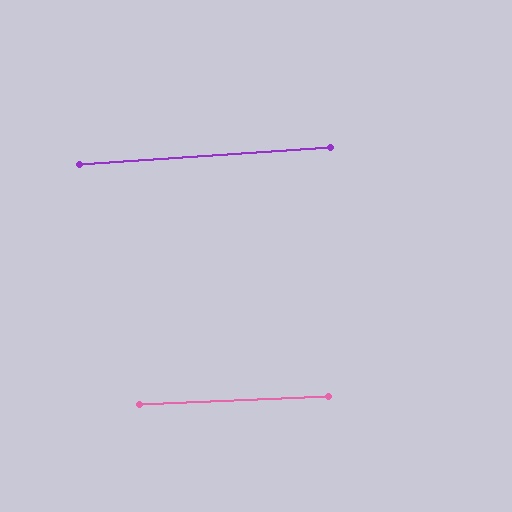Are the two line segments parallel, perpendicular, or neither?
Parallel — their directions differ by only 1.4°.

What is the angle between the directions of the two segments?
Approximately 1 degree.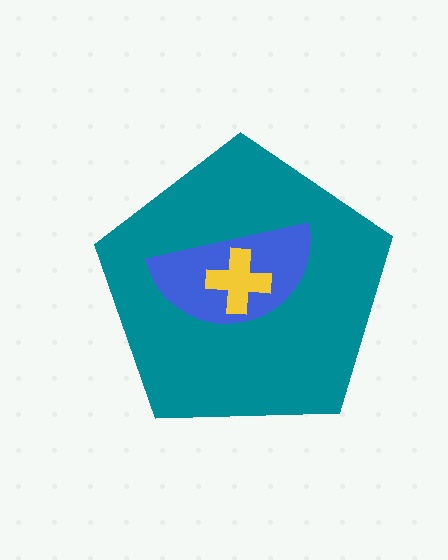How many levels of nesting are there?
3.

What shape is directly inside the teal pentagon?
The blue semicircle.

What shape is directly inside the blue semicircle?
The yellow cross.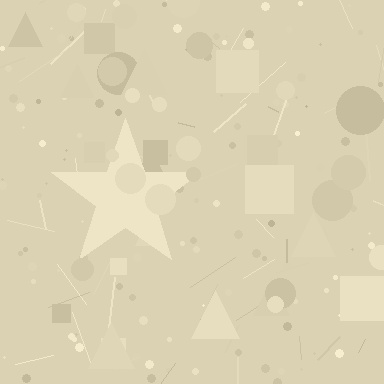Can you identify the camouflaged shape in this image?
The camouflaged shape is a star.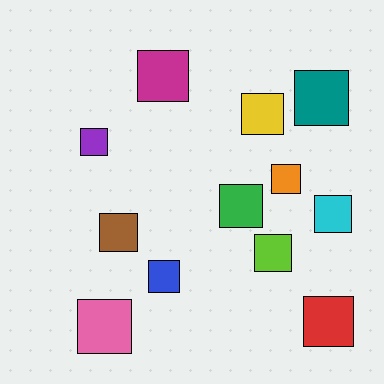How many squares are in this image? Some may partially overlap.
There are 12 squares.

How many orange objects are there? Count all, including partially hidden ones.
There is 1 orange object.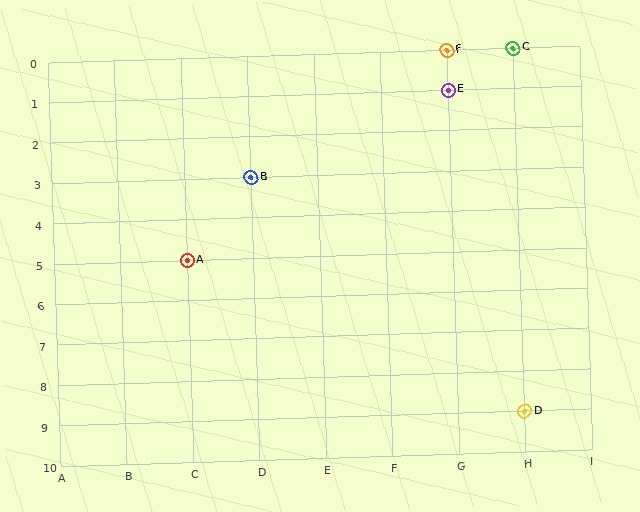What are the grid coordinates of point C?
Point C is at grid coordinates (H, 0).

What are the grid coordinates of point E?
Point E is at grid coordinates (G, 1).